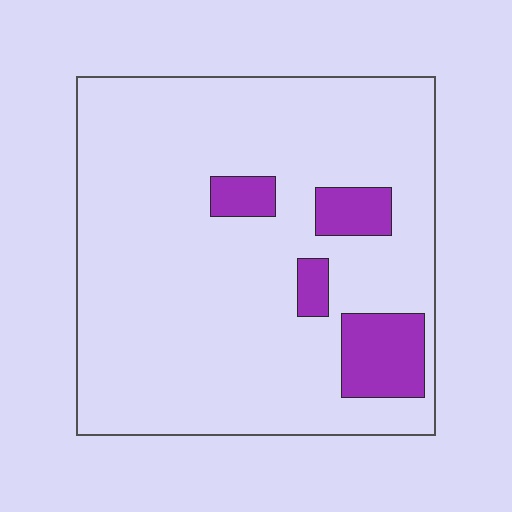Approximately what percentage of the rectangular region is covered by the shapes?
Approximately 10%.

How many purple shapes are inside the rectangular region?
4.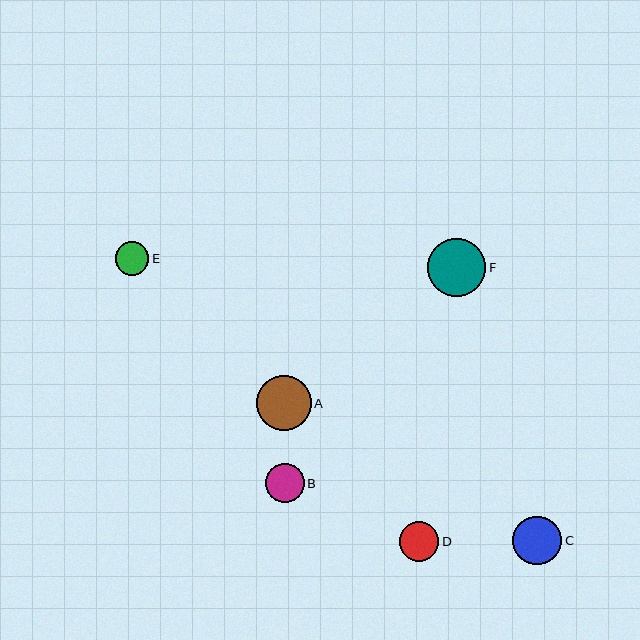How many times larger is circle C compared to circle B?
Circle C is approximately 1.3 times the size of circle B.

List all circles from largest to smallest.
From largest to smallest: F, A, C, D, B, E.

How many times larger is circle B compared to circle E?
Circle B is approximately 1.1 times the size of circle E.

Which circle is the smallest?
Circle E is the smallest with a size of approximately 34 pixels.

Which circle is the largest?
Circle F is the largest with a size of approximately 58 pixels.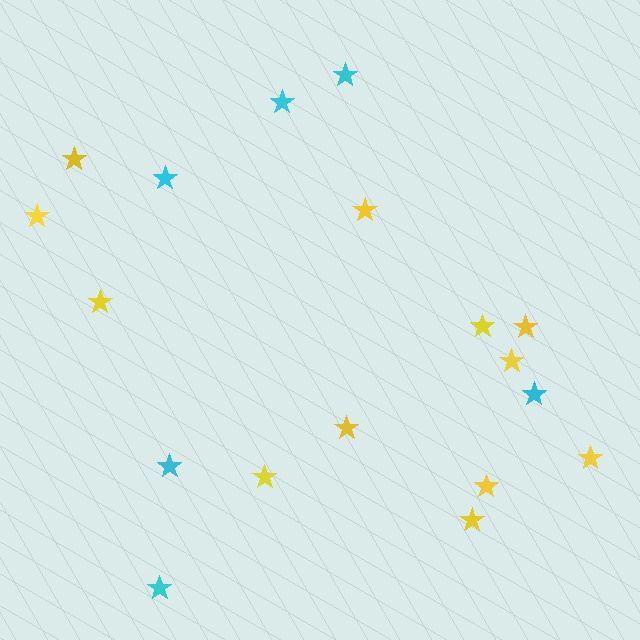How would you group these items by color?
There are 2 groups: one group of yellow stars (12) and one group of cyan stars (6).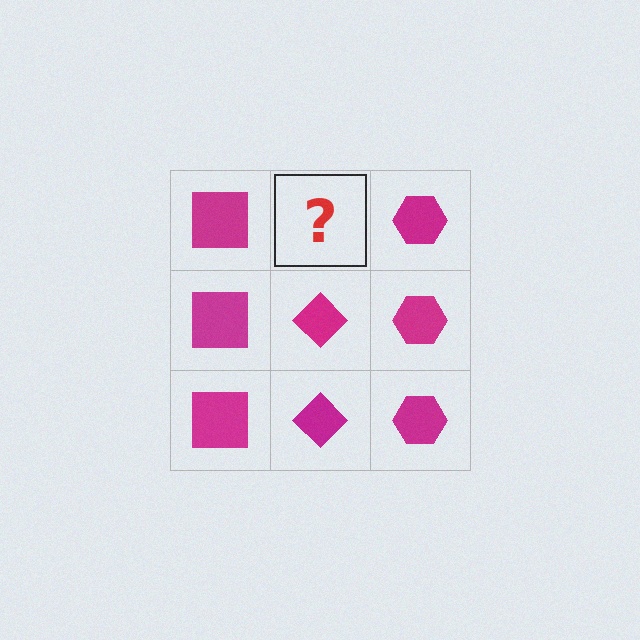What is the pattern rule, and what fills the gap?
The rule is that each column has a consistent shape. The gap should be filled with a magenta diamond.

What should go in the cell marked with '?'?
The missing cell should contain a magenta diamond.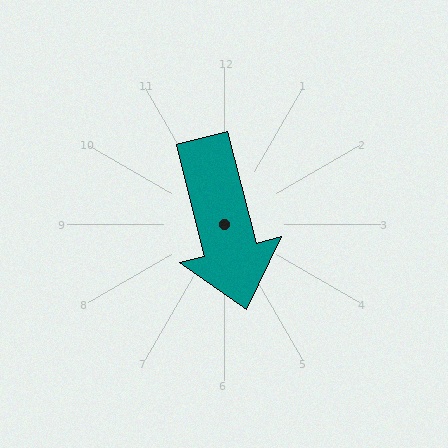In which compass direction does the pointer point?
South.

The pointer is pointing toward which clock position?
Roughly 6 o'clock.